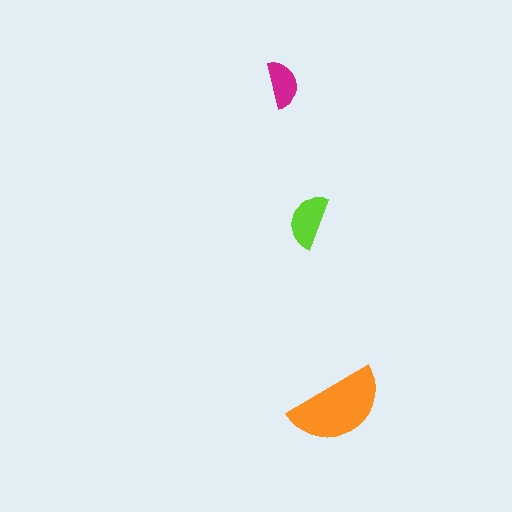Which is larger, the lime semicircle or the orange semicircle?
The orange one.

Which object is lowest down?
The orange semicircle is bottommost.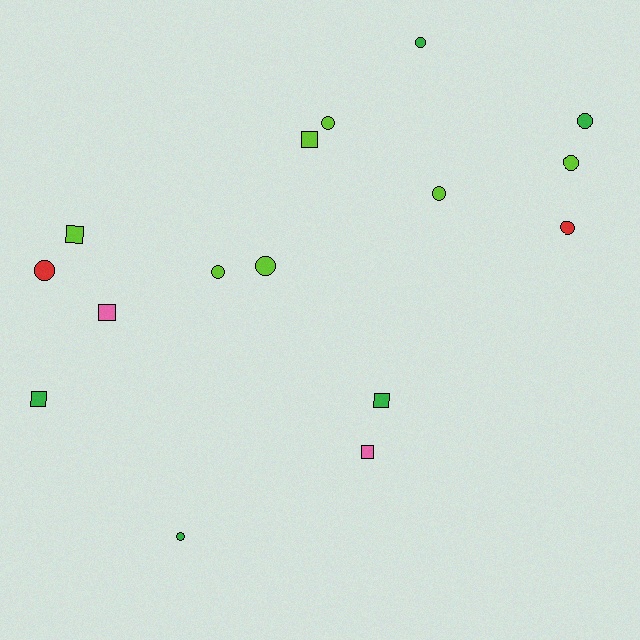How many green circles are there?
There are 3 green circles.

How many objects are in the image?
There are 16 objects.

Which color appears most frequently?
Lime, with 7 objects.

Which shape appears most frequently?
Circle, with 10 objects.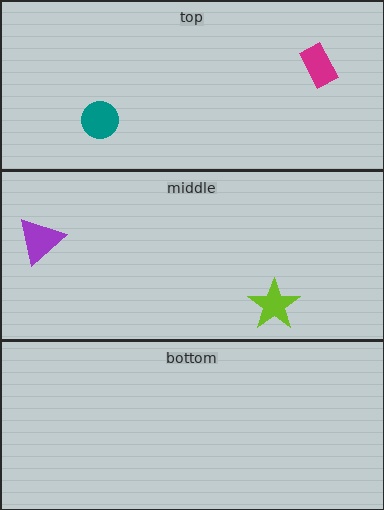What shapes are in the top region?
The magenta rectangle, the teal circle.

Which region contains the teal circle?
The top region.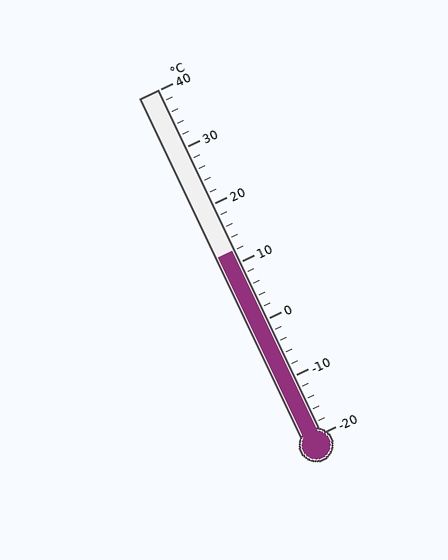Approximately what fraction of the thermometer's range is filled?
The thermometer is filled to approximately 55% of its range.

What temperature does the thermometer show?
The thermometer shows approximately 12°C.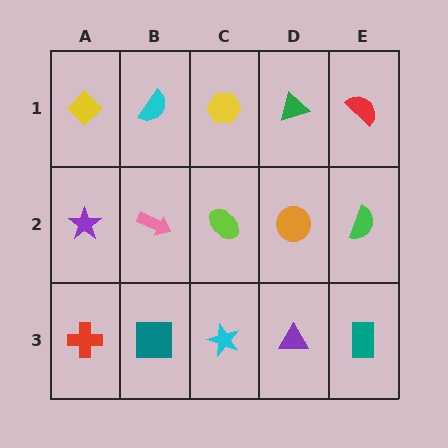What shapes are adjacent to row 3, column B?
A pink arrow (row 2, column B), a red cross (row 3, column A), a cyan star (row 3, column C).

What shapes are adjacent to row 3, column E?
A green semicircle (row 2, column E), a purple triangle (row 3, column D).